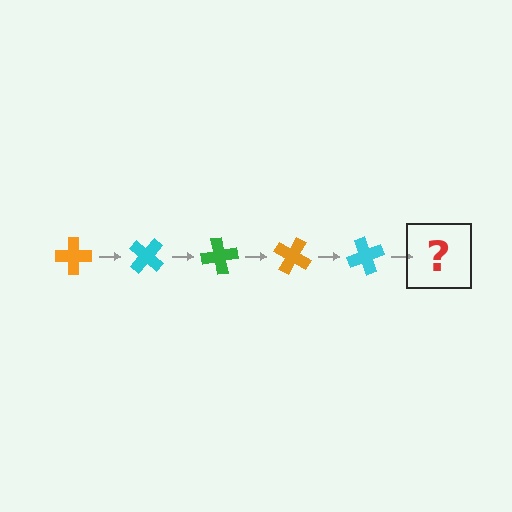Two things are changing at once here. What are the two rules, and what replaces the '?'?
The two rules are that it rotates 40 degrees each step and the color cycles through orange, cyan, and green. The '?' should be a green cross, rotated 200 degrees from the start.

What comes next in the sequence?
The next element should be a green cross, rotated 200 degrees from the start.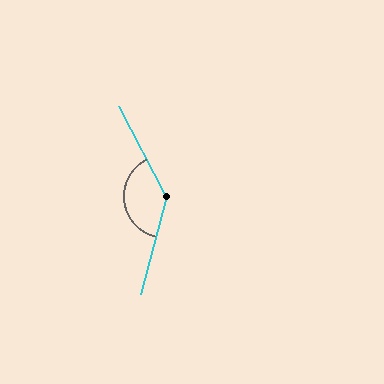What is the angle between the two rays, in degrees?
Approximately 138 degrees.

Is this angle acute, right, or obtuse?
It is obtuse.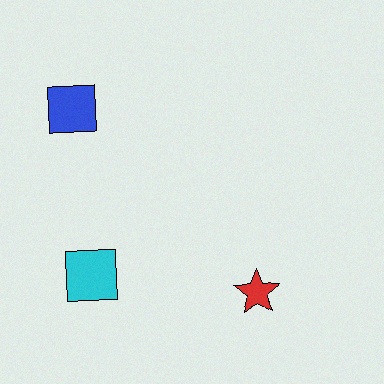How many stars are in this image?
There is 1 star.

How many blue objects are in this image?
There is 1 blue object.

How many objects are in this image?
There are 3 objects.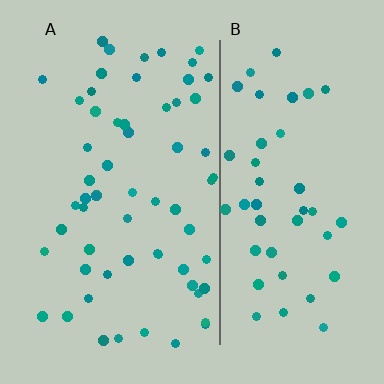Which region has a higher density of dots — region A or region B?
A (the left).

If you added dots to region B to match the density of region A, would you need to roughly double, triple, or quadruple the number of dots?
Approximately double.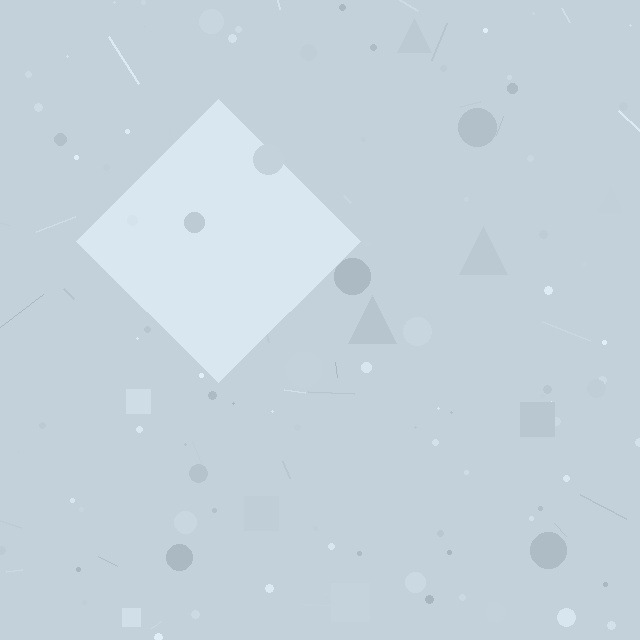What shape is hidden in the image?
A diamond is hidden in the image.